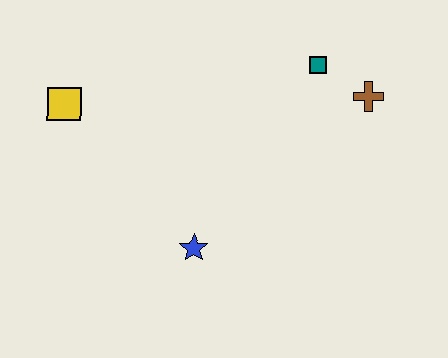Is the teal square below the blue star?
No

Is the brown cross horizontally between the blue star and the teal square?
No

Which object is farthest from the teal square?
The yellow square is farthest from the teal square.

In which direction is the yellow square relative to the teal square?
The yellow square is to the left of the teal square.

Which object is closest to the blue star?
The yellow square is closest to the blue star.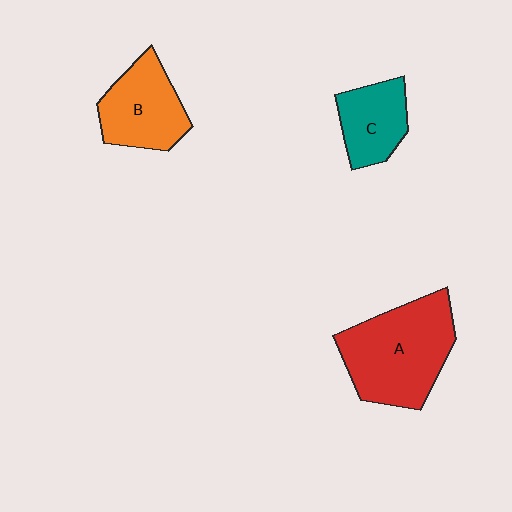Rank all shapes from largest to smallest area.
From largest to smallest: A (red), B (orange), C (teal).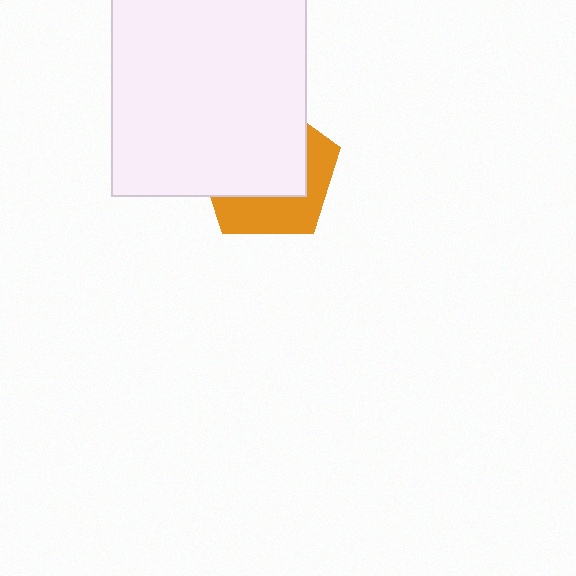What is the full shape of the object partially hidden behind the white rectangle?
The partially hidden object is an orange pentagon.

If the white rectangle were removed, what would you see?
You would see the complete orange pentagon.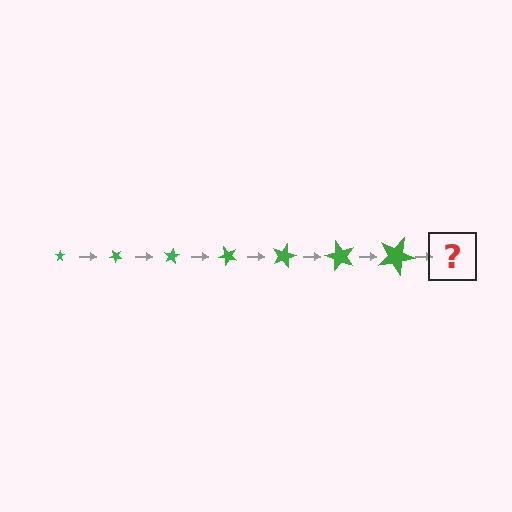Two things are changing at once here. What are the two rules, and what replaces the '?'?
The two rules are that the star grows larger each step and it rotates 40 degrees each step. The '?' should be a star, larger than the previous one and rotated 280 degrees from the start.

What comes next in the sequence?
The next element should be a star, larger than the previous one and rotated 280 degrees from the start.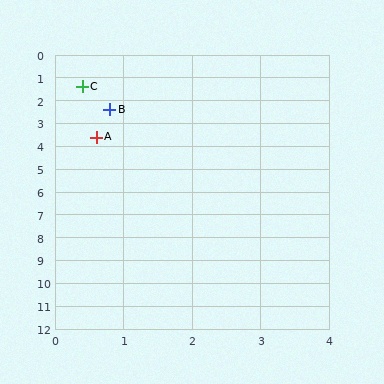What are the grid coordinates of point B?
Point B is at approximately (0.8, 2.4).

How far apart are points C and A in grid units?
Points C and A are about 2.2 grid units apart.